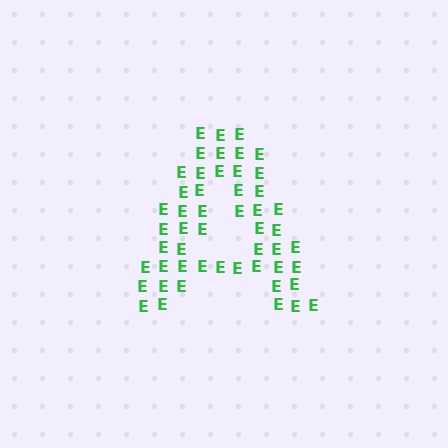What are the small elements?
The small elements are letter E's.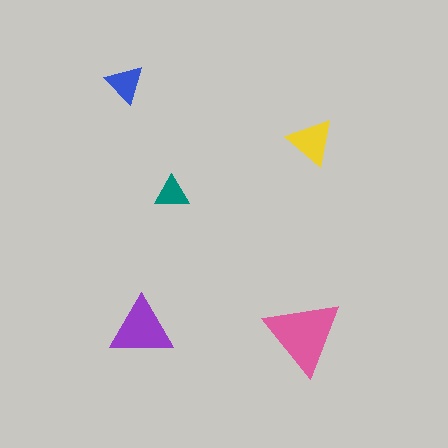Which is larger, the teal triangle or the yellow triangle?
The yellow one.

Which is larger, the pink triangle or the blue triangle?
The pink one.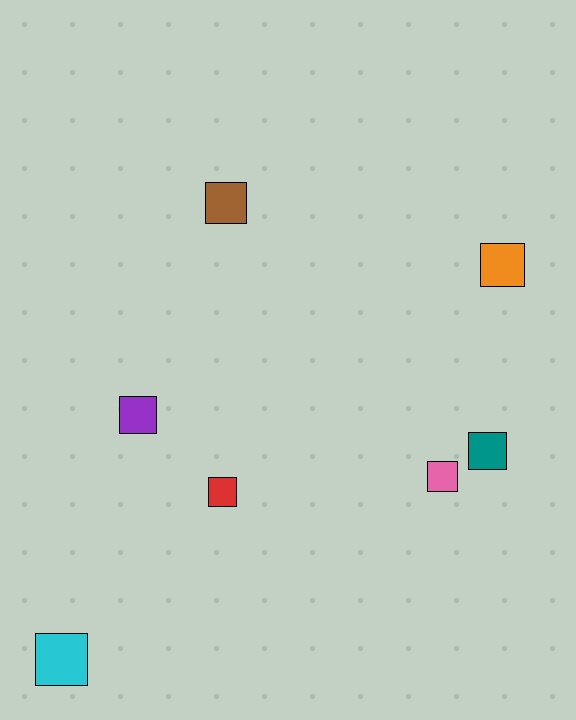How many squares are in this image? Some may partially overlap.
There are 7 squares.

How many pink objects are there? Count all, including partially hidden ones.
There is 1 pink object.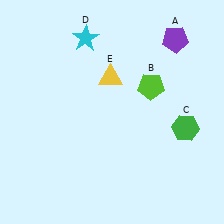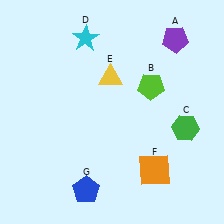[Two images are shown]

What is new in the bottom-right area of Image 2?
An orange square (F) was added in the bottom-right area of Image 2.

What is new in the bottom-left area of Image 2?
A blue pentagon (G) was added in the bottom-left area of Image 2.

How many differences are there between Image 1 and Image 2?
There are 2 differences between the two images.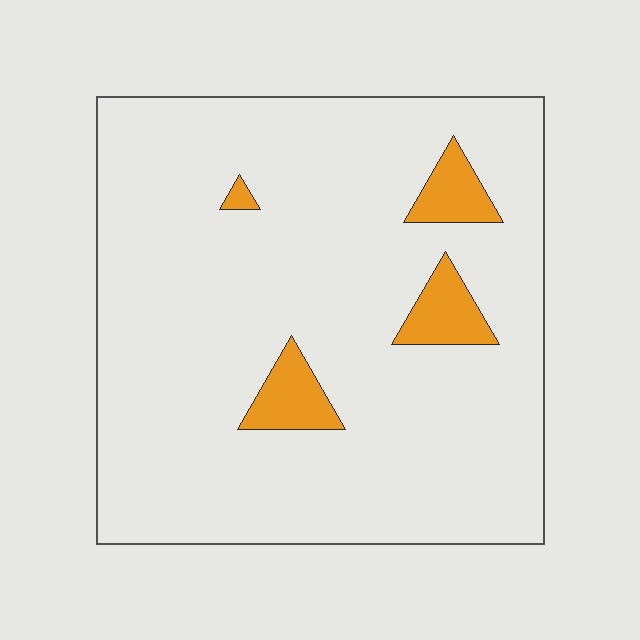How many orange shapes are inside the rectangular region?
4.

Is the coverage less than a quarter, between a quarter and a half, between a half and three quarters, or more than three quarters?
Less than a quarter.